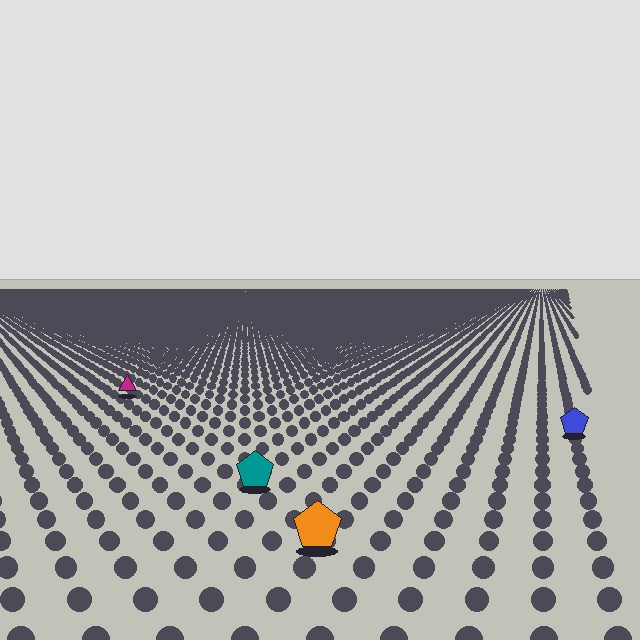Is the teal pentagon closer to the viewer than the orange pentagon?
No. The orange pentagon is closer — you can tell from the texture gradient: the ground texture is coarser near it.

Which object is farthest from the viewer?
The magenta triangle is farthest from the viewer. It appears smaller and the ground texture around it is denser.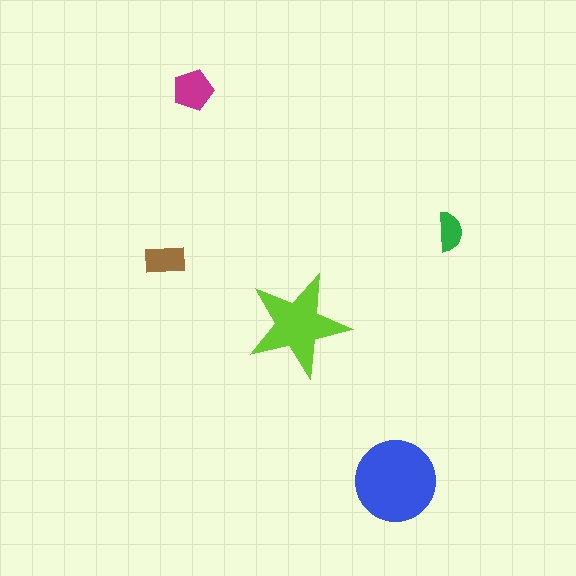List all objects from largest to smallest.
The blue circle, the lime star, the magenta pentagon, the brown rectangle, the green semicircle.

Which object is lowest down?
The blue circle is bottommost.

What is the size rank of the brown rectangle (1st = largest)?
4th.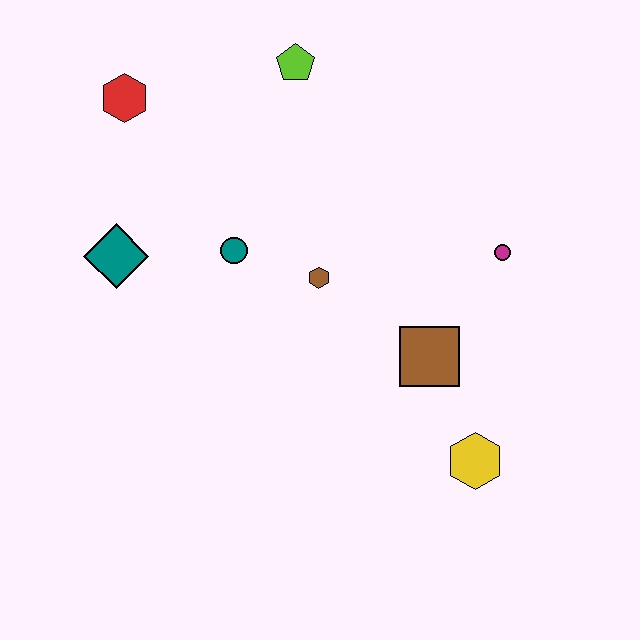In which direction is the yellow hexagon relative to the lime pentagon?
The yellow hexagon is below the lime pentagon.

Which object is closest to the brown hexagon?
The teal circle is closest to the brown hexagon.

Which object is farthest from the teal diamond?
The yellow hexagon is farthest from the teal diamond.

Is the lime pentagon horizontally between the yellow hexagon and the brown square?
No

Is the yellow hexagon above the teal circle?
No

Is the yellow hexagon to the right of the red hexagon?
Yes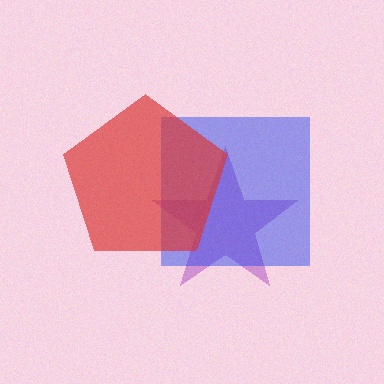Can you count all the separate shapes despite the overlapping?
Yes, there are 3 separate shapes.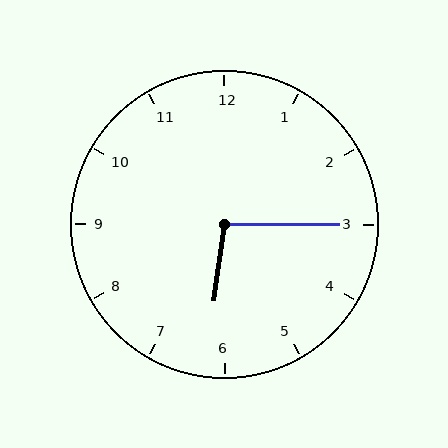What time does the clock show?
6:15.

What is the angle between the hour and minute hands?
Approximately 98 degrees.